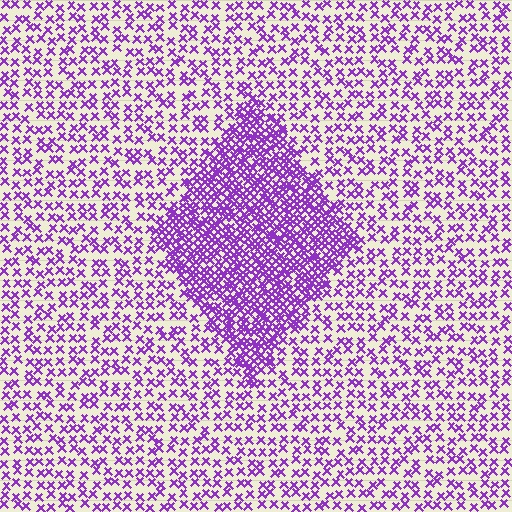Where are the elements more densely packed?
The elements are more densely packed inside the diamond boundary.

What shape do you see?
I see a diamond.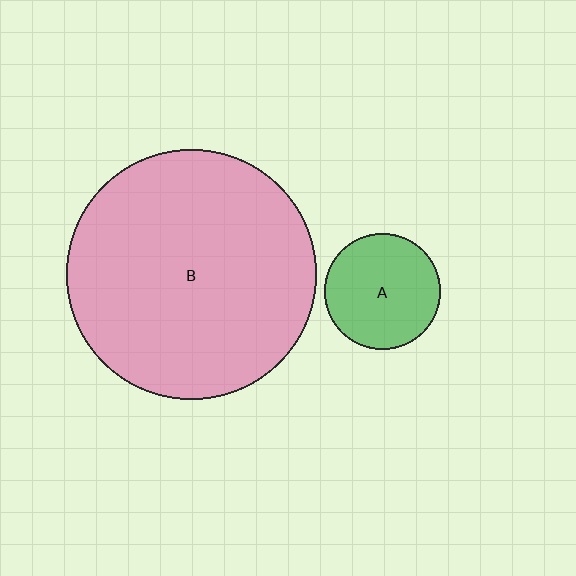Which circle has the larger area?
Circle B (pink).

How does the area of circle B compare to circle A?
Approximately 4.6 times.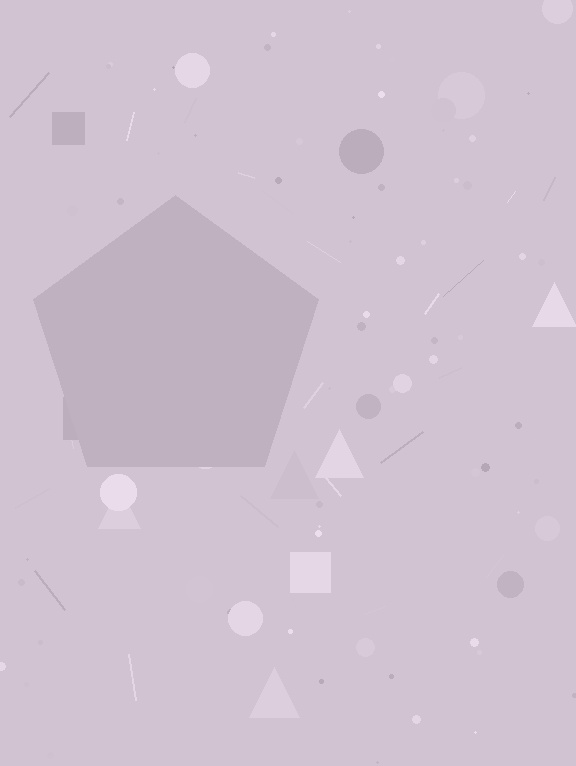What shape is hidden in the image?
A pentagon is hidden in the image.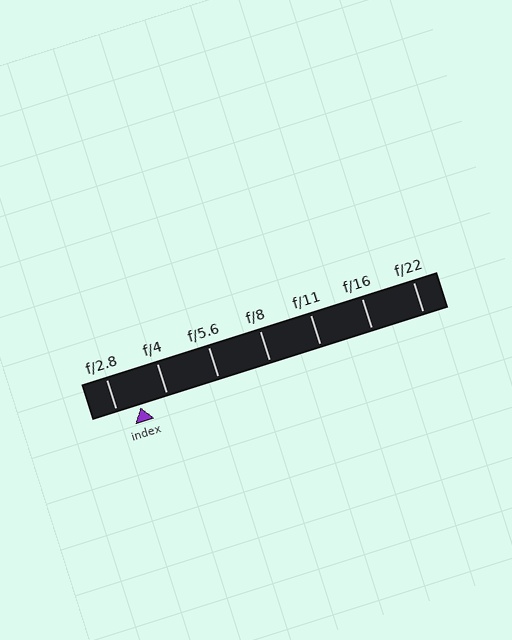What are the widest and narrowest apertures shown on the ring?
The widest aperture shown is f/2.8 and the narrowest is f/22.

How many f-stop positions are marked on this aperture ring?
There are 7 f-stop positions marked.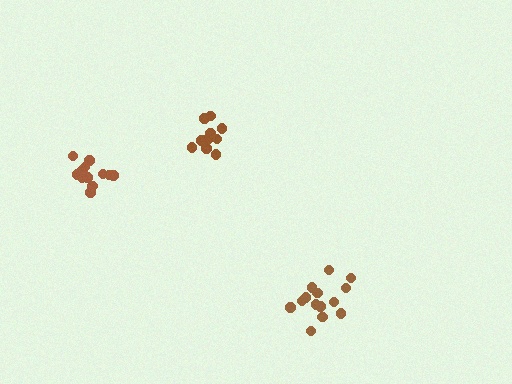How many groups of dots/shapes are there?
There are 3 groups.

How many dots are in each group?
Group 1: 10 dots, Group 2: 14 dots, Group 3: 12 dots (36 total).